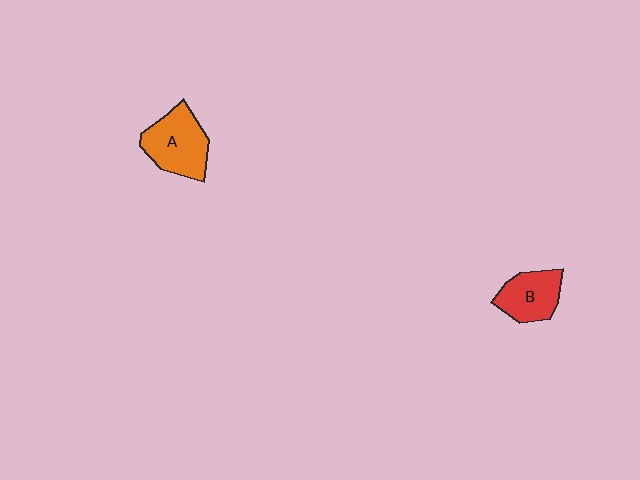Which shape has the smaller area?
Shape B (red).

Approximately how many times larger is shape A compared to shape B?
Approximately 1.3 times.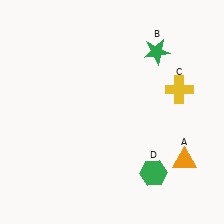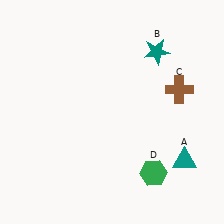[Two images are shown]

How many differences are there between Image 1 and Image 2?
There are 3 differences between the two images.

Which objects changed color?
A changed from orange to teal. B changed from green to teal. C changed from yellow to brown.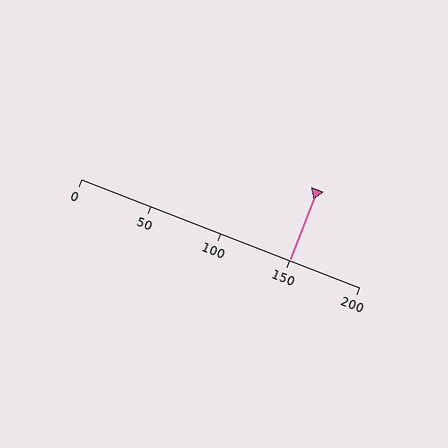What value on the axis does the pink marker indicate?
The marker indicates approximately 150.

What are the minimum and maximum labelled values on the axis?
The axis runs from 0 to 200.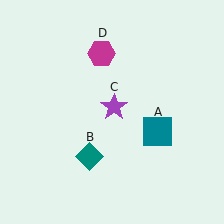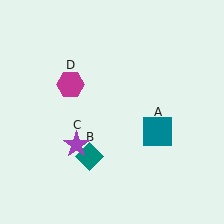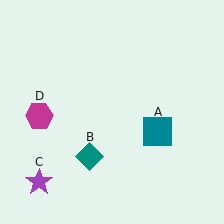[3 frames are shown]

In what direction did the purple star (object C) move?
The purple star (object C) moved down and to the left.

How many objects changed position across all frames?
2 objects changed position: purple star (object C), magenta hexagon (object D).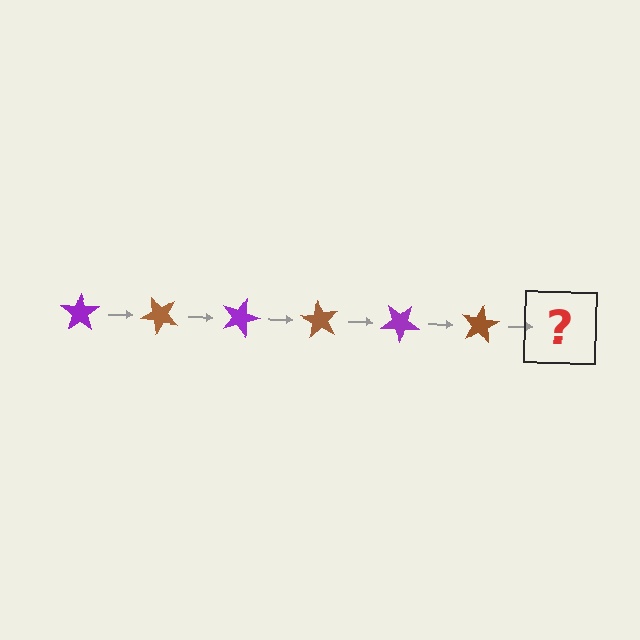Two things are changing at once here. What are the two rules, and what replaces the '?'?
The two rules are that it rotates 45 degrees each step and the color cycles through purple and brown. The '?' should be a purple star, rotated 270 degrees from the start.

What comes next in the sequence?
The next element should be a purple star, rotated 270 degrees from the start.